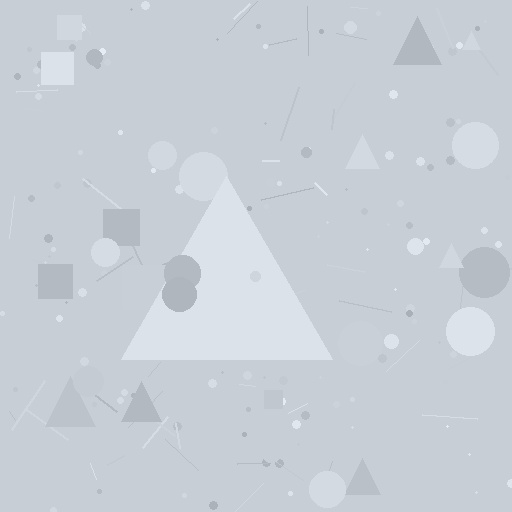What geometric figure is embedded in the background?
A triangle is embedded in the background.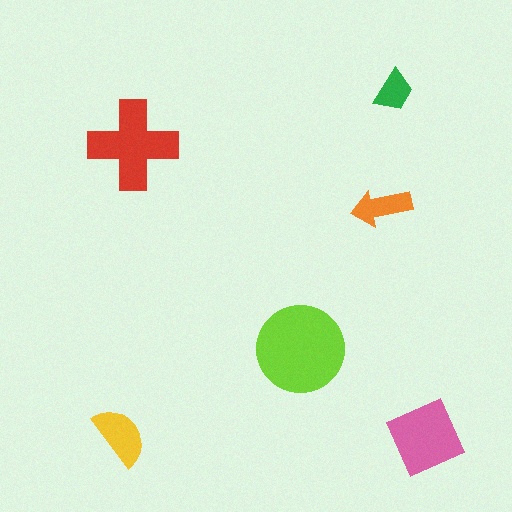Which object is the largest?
The lime circle.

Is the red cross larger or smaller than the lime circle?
Smaller.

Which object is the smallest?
The green trapezoid.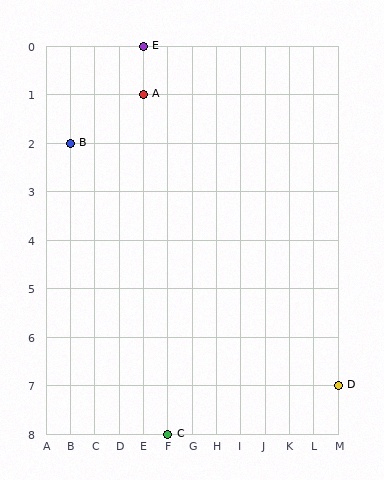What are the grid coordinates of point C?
Point C is at grid coordinates (F, 8).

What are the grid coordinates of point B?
Point B is at grid coordinates (B, 2).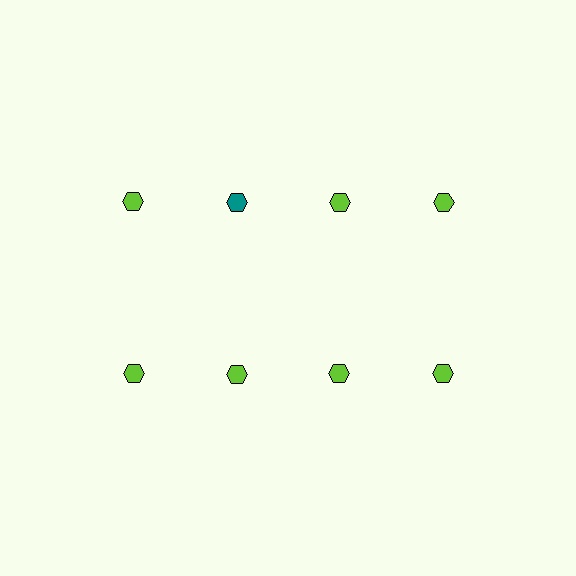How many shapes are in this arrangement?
There are 8 shapes arranged in a grid pattern.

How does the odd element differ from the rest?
It has a different color: teal instead of lime.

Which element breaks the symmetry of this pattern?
The teal hexagon in the top row, second from left column breaks the symmetry. All other shapes are lime hexagons.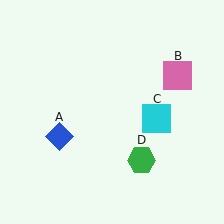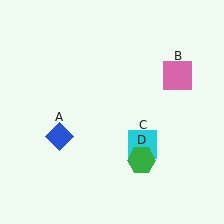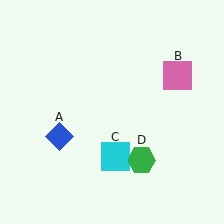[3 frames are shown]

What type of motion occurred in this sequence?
The cyan square (object C) rotated clockwise around the center of the scene.